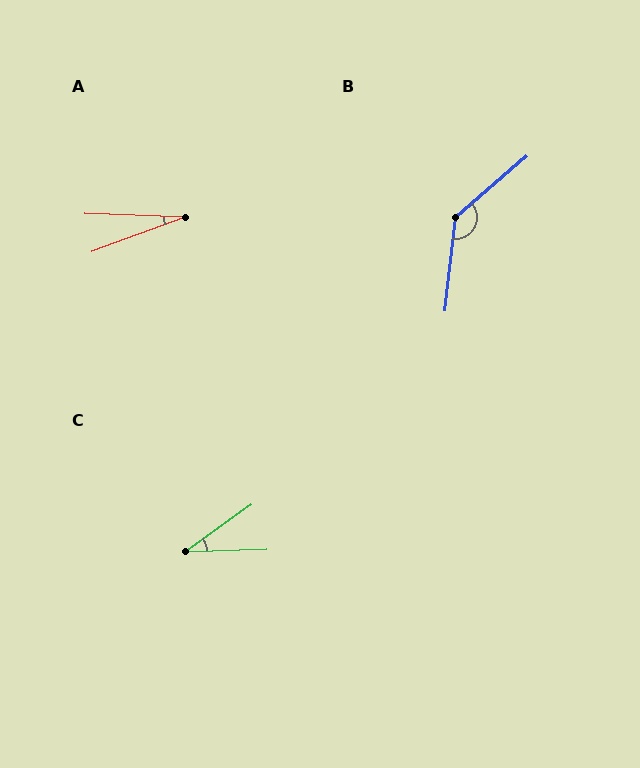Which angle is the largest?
B, at approximately 137 degrees.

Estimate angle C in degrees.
Approximately 34 degrees.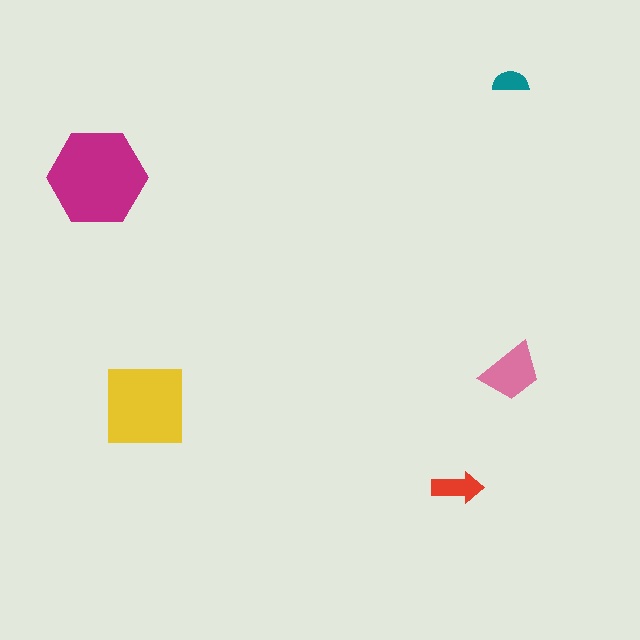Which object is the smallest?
The teal semicircle.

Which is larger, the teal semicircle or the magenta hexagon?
The magenta hexagon.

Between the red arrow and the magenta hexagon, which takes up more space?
The magenta hexagon.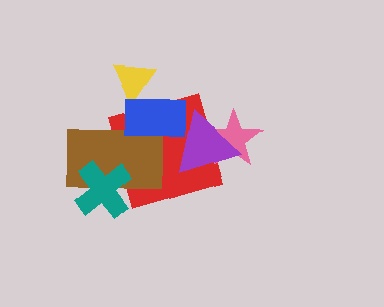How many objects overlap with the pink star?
2 objects overlap with the pink star.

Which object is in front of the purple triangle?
The blue rectangle is in front of the purple triangle.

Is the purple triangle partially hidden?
Yes, it is partially covered by another shape.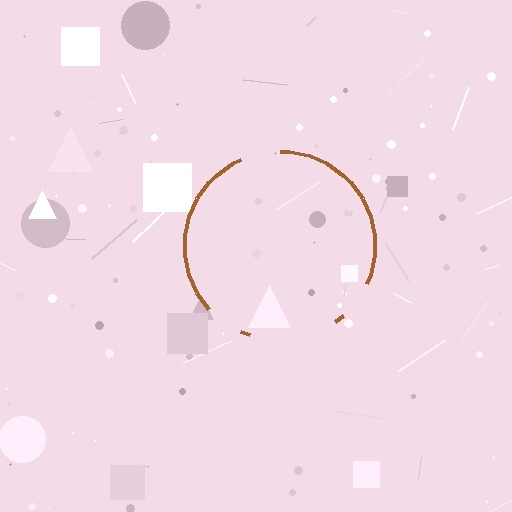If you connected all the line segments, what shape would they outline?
They would outline a circle.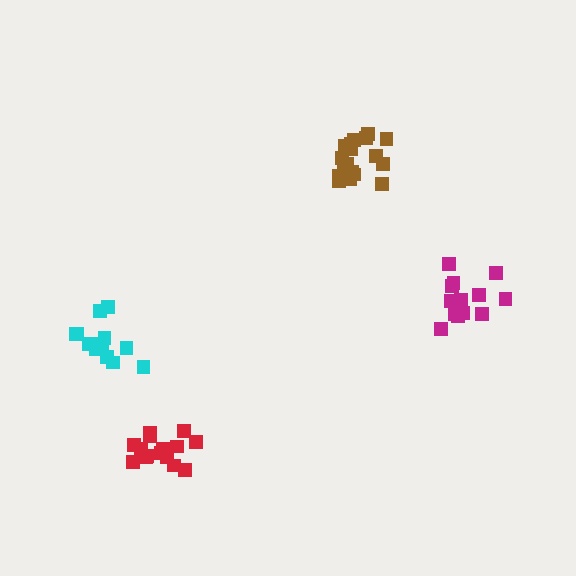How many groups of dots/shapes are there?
There are 4 groups.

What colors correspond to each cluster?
The clusters are colored: red, brown, cyan, magenta.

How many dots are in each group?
Group 1: 15 dots, Group 2: 18 dots, Group 3: 13 dots, Group 4: 13 dots (59 total).